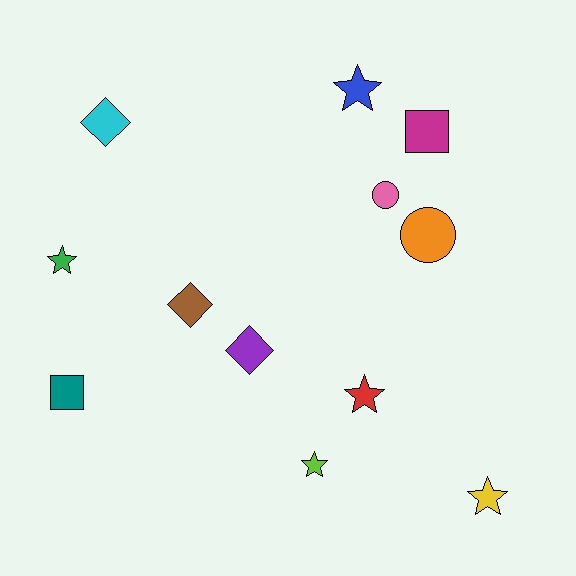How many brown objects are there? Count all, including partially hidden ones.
There is 1 brown object.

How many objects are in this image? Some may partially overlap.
There are 12 objects.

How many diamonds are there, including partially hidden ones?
There are 3 diamonds.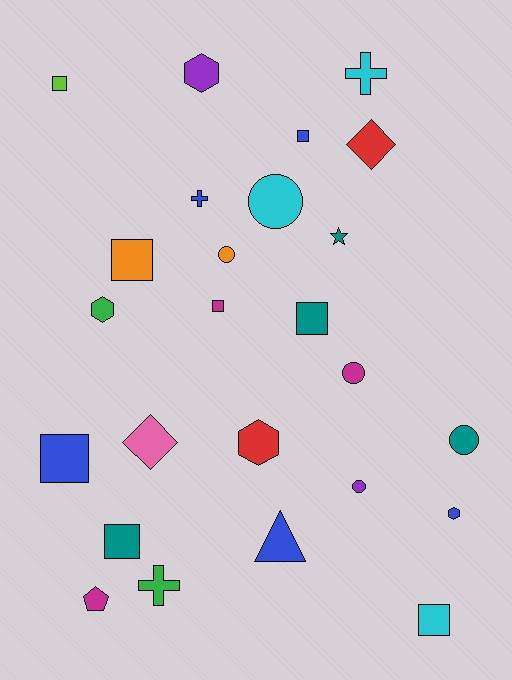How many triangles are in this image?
There is 1 triangle.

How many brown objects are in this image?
There are no brown objects.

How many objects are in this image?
There are 25 objects.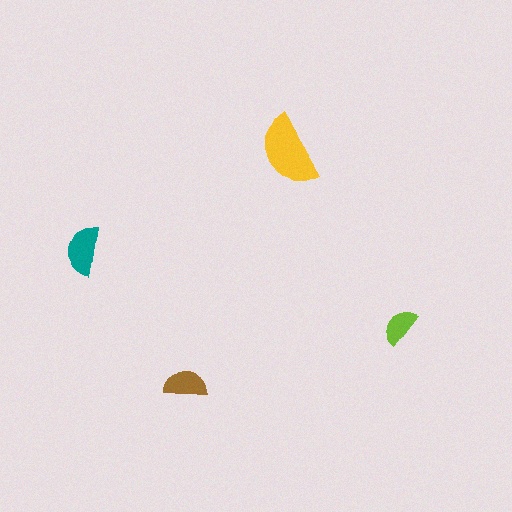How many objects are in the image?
There are 4 objects in the image.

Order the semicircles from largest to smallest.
the yellow one, the teal one, the brown one, the lime one.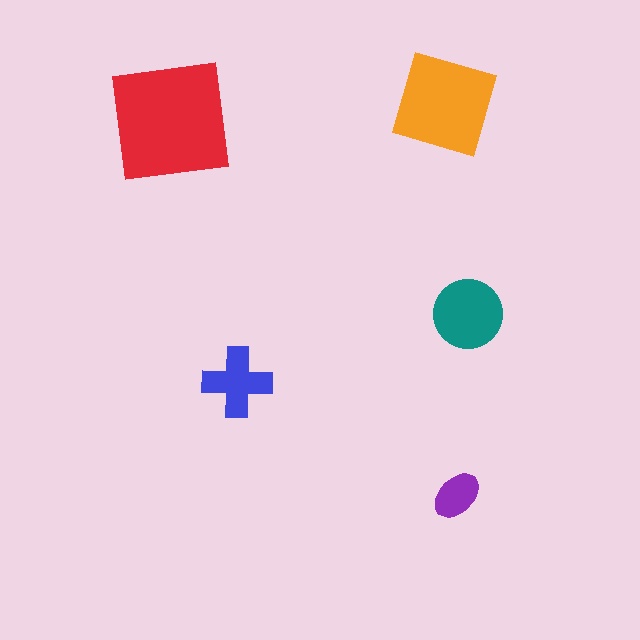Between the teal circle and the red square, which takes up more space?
The red square.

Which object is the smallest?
The purple ellipse.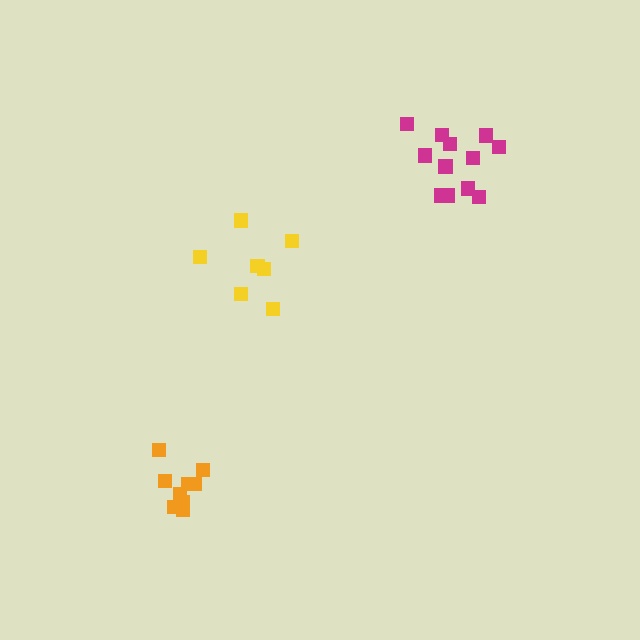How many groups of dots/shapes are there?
There are 3 groups.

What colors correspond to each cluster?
The clusters are colored: yellow, magenta, orange.